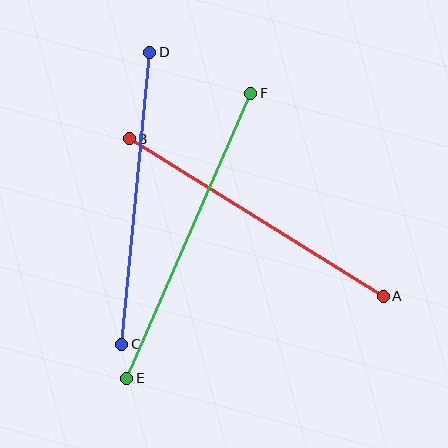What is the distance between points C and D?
The distance is approximately 293 pixels.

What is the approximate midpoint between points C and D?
The midpoint is at approximately (136, 198) pixels.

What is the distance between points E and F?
The distance is approximately 311 pixels.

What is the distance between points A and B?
The distance is approximately 299 pixels.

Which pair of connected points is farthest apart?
Points E and F are farthest apart.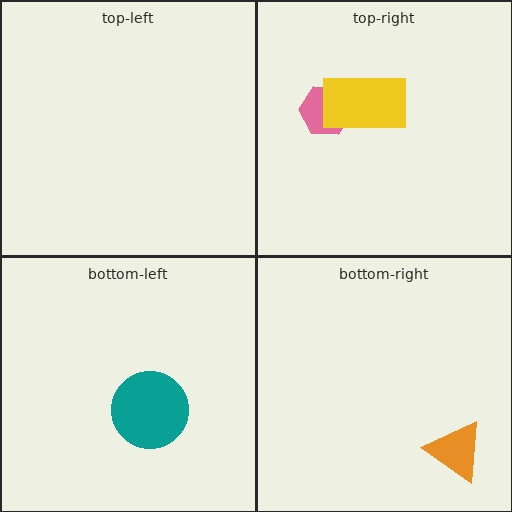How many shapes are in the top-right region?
2.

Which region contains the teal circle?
The bottom-left region.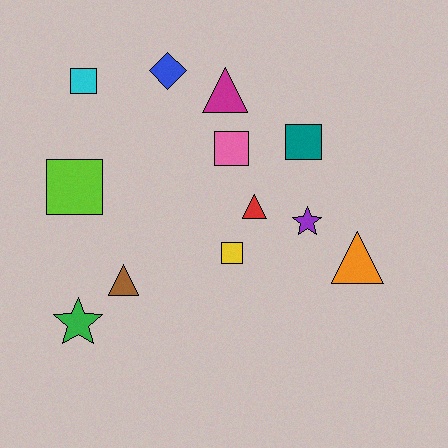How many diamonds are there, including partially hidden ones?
There is 1 diamond.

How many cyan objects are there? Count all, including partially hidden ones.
There is 1 cyan object.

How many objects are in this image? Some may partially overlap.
There are 12 objects.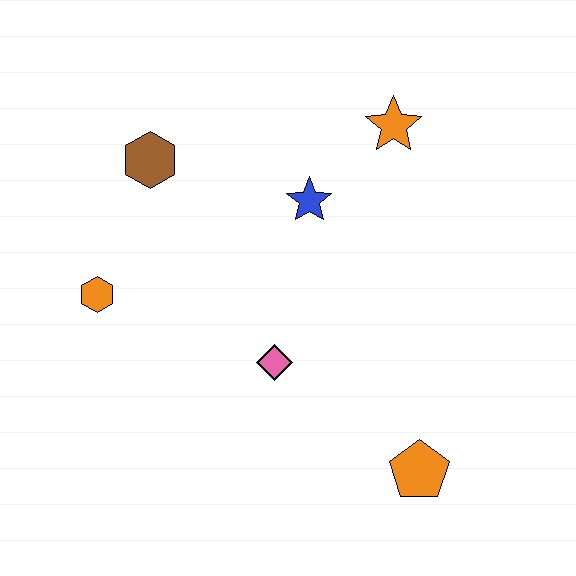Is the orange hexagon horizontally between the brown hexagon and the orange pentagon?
No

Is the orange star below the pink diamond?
No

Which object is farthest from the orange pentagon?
The brown hexagon is farthest from the orange pentagon.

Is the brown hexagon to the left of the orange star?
Yes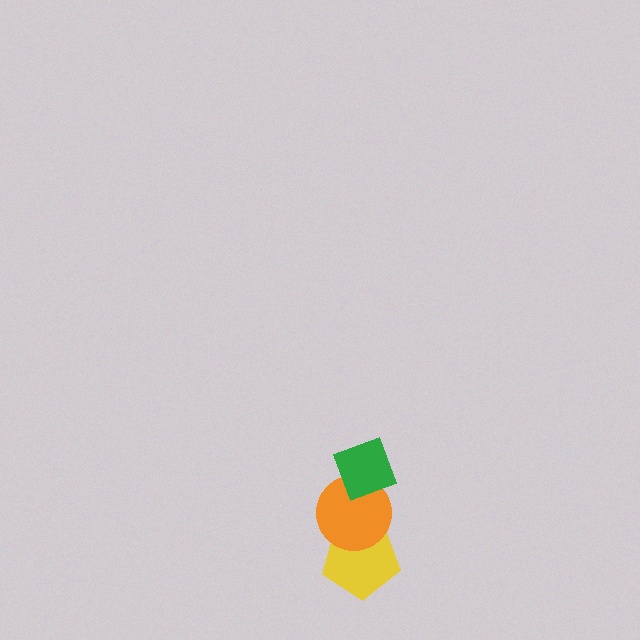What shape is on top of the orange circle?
The green diamond is on top of the orange circle.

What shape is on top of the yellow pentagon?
The orange circle is on top of the yellow pentagon.